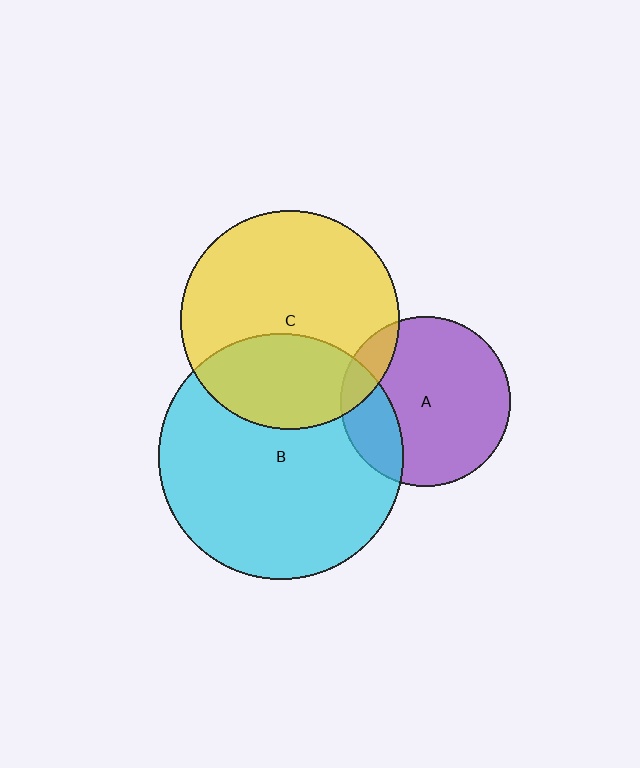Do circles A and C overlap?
Yes.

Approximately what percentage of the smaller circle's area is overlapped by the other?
Approximately 10%.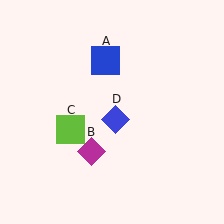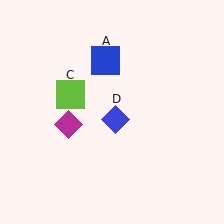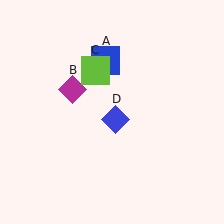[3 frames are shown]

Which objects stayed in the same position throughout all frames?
Blue square (object A) and blue diamond (object D) remained stationary.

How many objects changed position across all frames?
2 objects changed position: magenta diamond (object B), lime square (object C).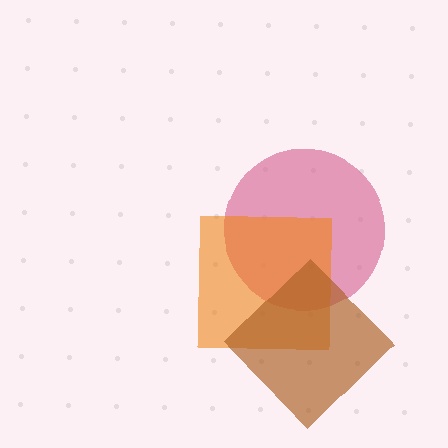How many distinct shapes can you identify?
There are 3 distinct shapes: a pink circle, an orange square, a brown diamond.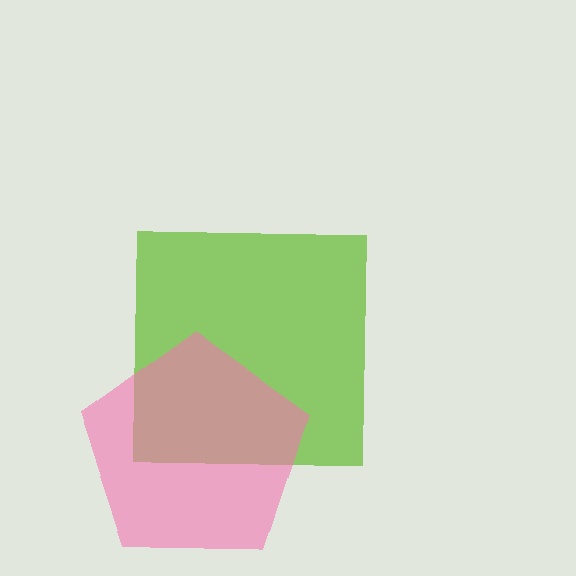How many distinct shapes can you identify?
There are 2 distinct shapes: a lime square, a pink pentagon.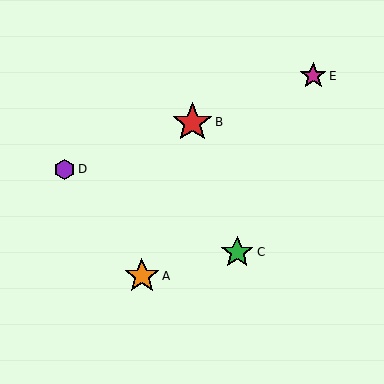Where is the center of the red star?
The center of the red star is at (192, 122).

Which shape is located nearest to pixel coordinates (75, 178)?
The purple hexagon (labeled D) at (64, 169) is nearest to that location.